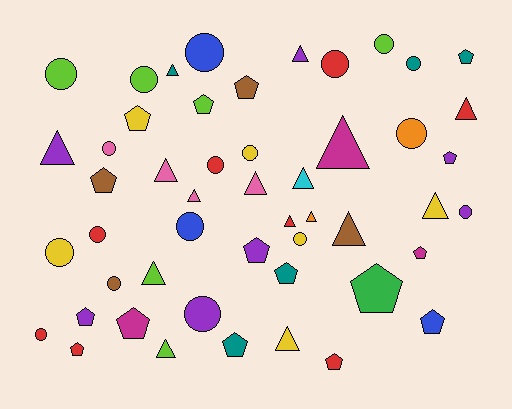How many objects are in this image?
There are 50 objects.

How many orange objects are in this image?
There are 2 orange objects.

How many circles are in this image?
There are 18 circles.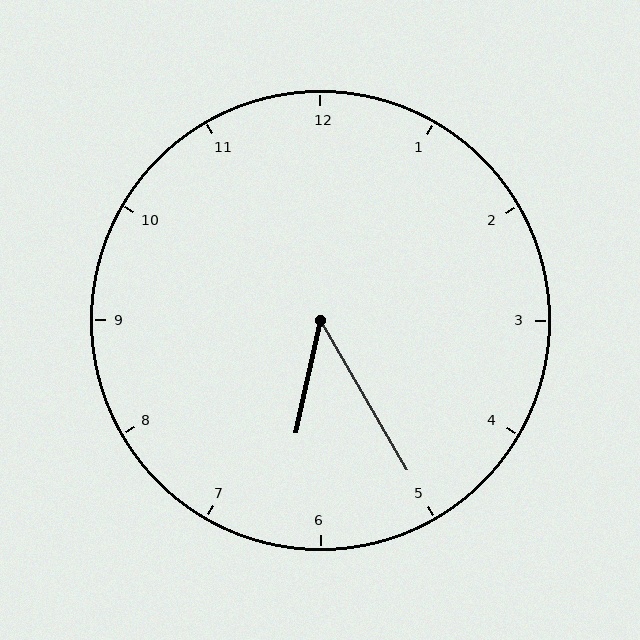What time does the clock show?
6:25.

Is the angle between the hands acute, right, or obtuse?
It is acute.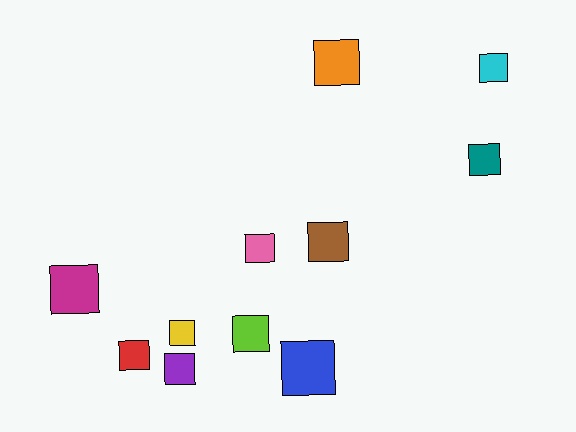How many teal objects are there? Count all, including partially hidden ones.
There is 1 teal object.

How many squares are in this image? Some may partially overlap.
There are 11 squares.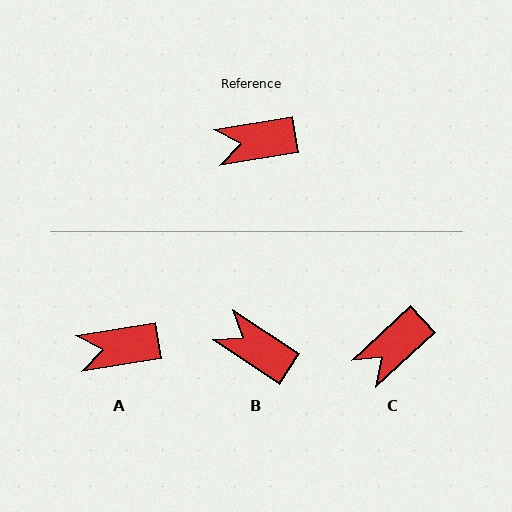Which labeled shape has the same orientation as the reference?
A.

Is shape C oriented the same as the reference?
No, it is off by about 33 degrees.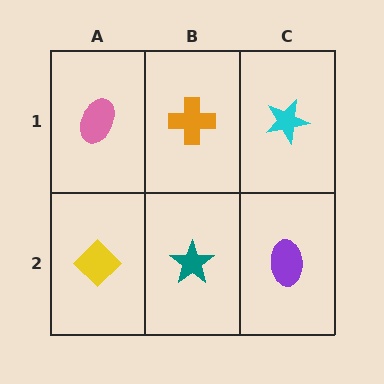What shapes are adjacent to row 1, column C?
A purple ellipse (row 2, column C), an orange cross (row 1, column B).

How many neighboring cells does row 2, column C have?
2.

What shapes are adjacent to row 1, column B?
A teal star (row 2, column B), a pink ellipse (row 1, column A), a cyan star (row 1, column C).